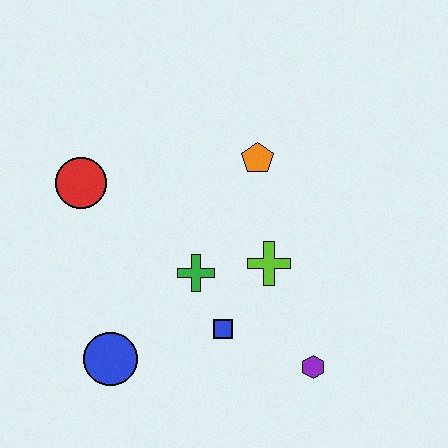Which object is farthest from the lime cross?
The red circle is farthest from the lime cross.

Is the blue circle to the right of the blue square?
No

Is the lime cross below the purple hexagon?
No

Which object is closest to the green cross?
The blue square is closest to the green cross.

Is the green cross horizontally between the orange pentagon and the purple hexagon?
No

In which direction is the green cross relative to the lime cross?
The green cross is to the left of the lime cross.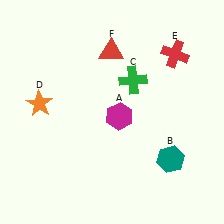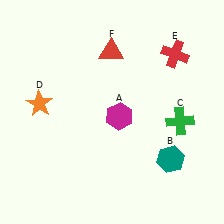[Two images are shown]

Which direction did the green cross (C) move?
The green cross (C) moved right.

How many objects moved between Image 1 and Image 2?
1 object moved between the two images.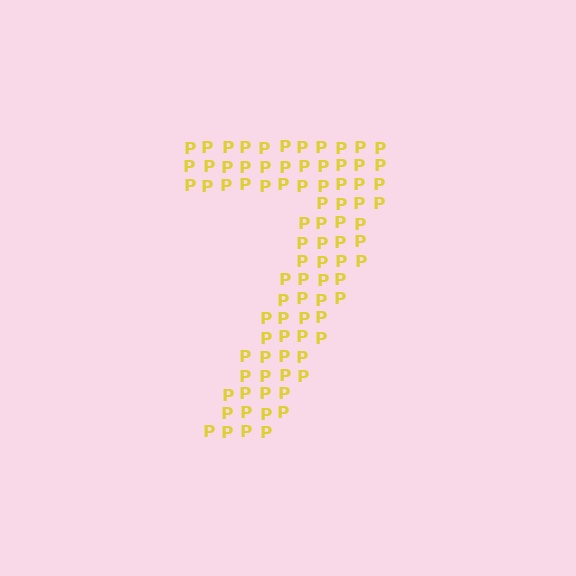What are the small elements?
The small elements are letter P's.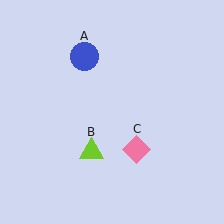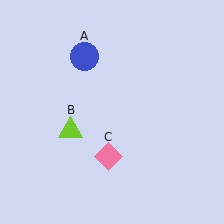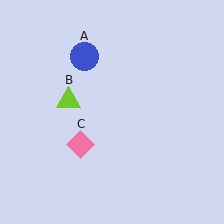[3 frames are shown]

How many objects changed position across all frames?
2 objects changed position: lime triangle (object B), pink diamond (object C).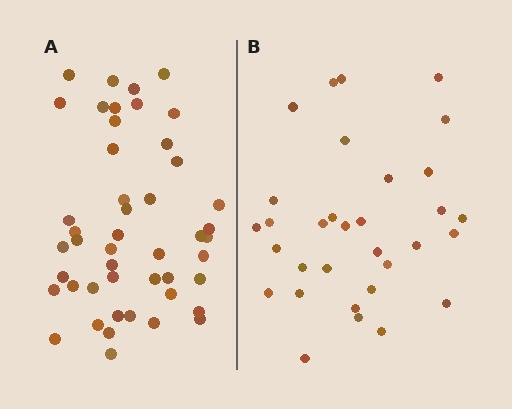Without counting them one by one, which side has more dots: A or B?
Region A (the left region) has more dots.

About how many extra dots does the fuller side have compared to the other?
Region A has approximately 15 more dots than region B.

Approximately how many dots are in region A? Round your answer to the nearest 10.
About 50 dots. (The exact count is 47, which rounds to 50.)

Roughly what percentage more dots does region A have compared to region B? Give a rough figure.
About 45% more.